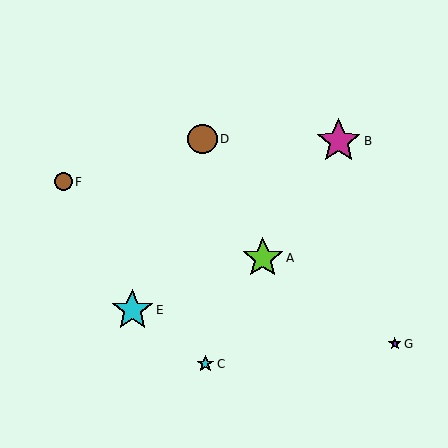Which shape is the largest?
The magenta star (labeled B) is the largest.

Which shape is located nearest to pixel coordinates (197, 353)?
The cyan star (labeled C) at (205, 364) is nearest to that location.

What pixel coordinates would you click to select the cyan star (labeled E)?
Click at (132, 310) to select the cyan star E.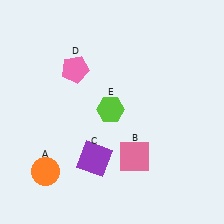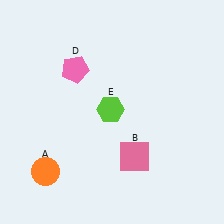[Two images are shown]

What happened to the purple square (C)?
The purple square (C) was removed in Image 2. It was in the bottom-left area of Image 1.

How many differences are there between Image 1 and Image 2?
There is 1 difference between the two images.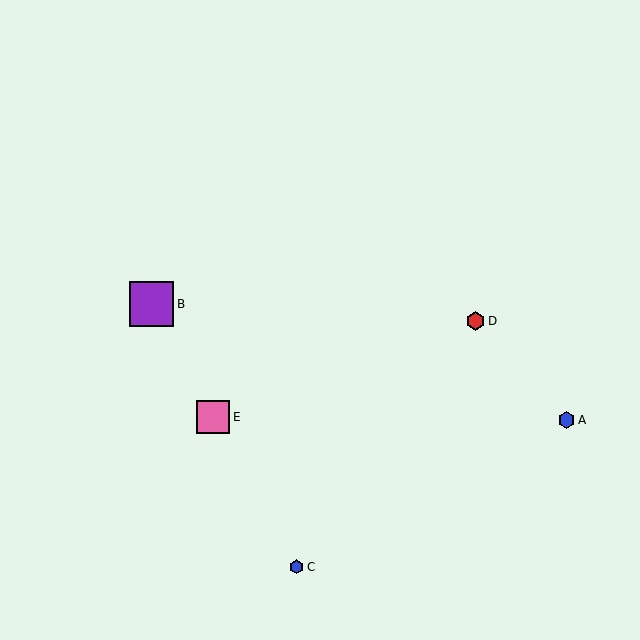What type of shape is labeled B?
Shape B is a purple square.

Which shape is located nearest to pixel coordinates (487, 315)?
The red hexagon (labeled D) at (476, 321) is nearest to that location.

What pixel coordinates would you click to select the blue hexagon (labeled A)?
Click at (567, 420) to select the blue hexagon A.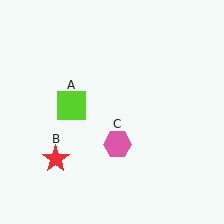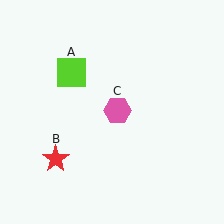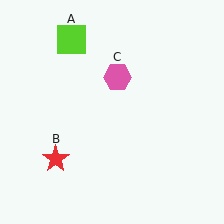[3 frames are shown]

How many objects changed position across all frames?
2 objects changed position: lime square (object A), pink hexagon (object C).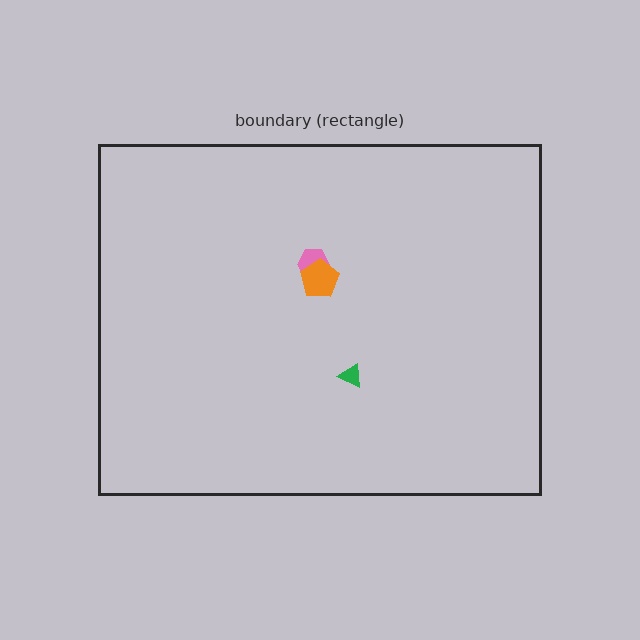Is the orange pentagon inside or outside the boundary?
Inside.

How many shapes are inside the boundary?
3 inside, 0 outside.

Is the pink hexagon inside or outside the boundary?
Inside.